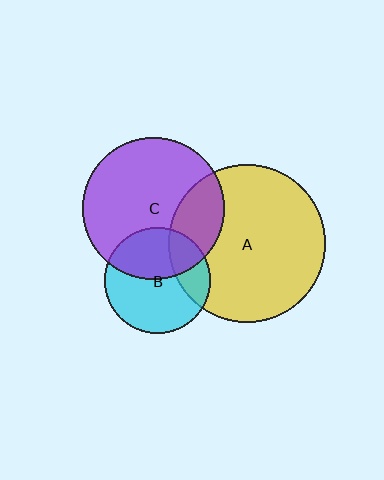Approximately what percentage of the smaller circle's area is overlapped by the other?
Approximately 25%.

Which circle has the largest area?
Circle A (yellow).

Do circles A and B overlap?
Yes.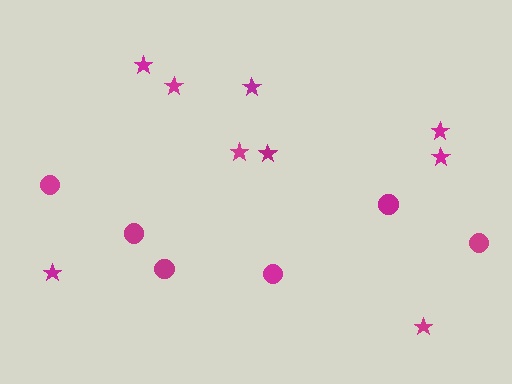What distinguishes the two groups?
There are 2 groups: one group of stars (9) and one group of circles (6).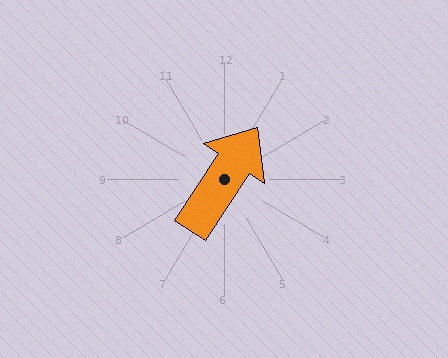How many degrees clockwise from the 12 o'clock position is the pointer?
Approximately 33 degrees.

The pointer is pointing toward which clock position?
Roughly 1 o'clock.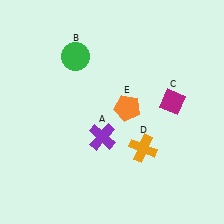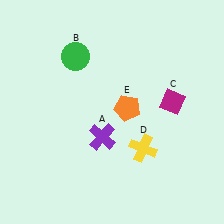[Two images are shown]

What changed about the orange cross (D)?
In Image 1, D is orange. In Image 2, it changed to yellow.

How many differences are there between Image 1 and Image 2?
There is 1 difference between the two images.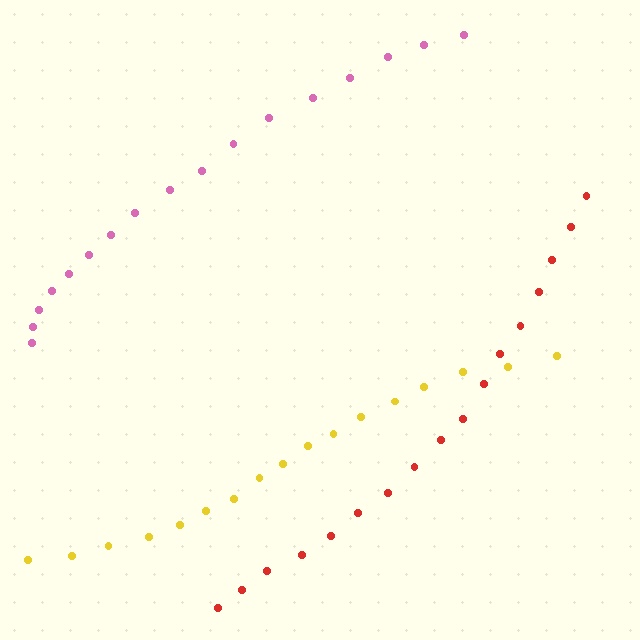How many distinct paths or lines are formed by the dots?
There are 3 distinct paths.